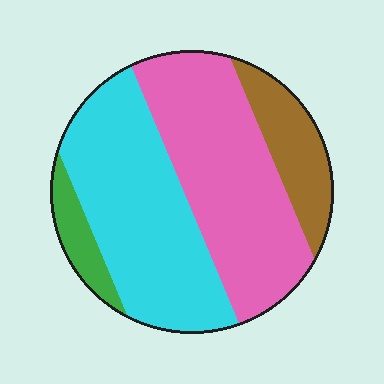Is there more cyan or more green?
Cyan.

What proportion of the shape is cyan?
Cyan takes up about two fifths (2/5) of the shape.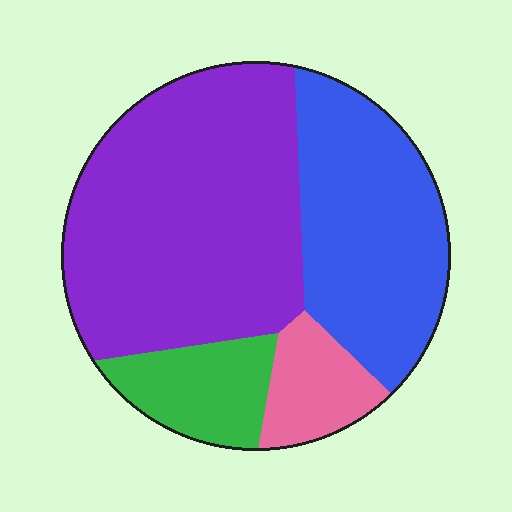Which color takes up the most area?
Purple, at roughly 50%.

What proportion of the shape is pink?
Pink takes up about one tenth (1/10) of the shape.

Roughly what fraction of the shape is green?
Green takes up about one eighth (1/8) of the shape.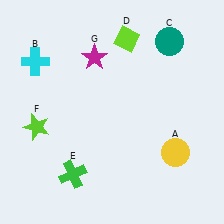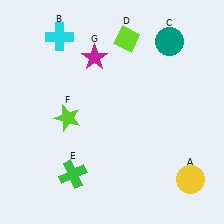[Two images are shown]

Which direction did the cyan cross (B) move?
The cyan cross (B) moved up.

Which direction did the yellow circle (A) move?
The yellow circle (A) moved down.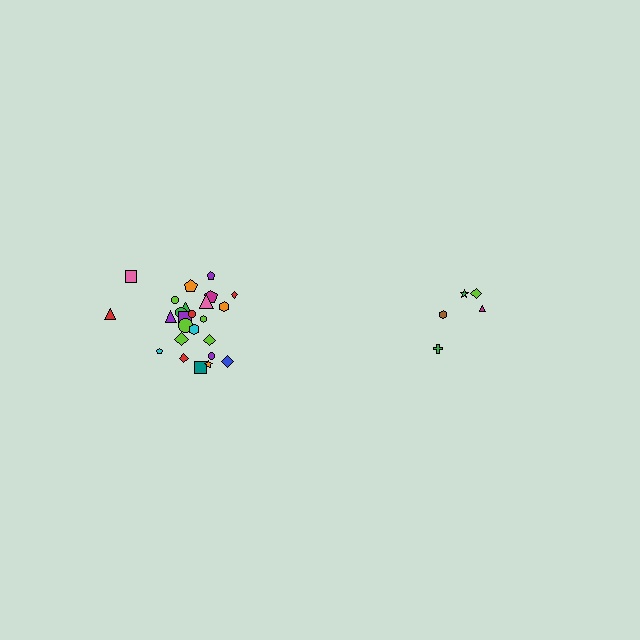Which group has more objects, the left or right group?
The left group.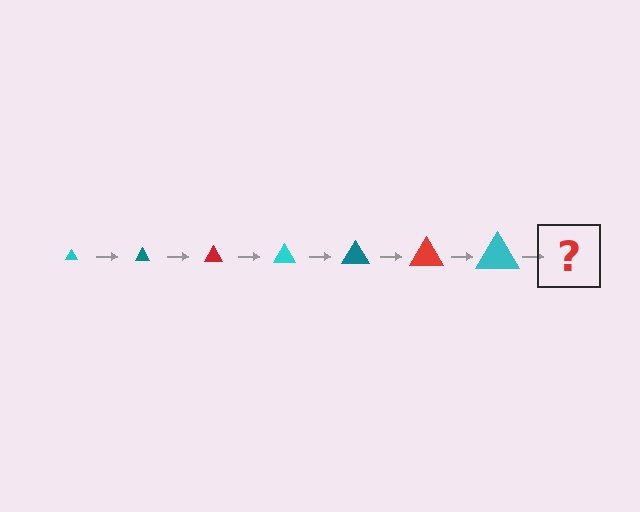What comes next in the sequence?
The next element should be a teal triangle, larger than the previous one.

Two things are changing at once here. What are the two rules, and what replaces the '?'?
The two rules are that the triangle grows larger each step and the color cycles through cyan, teal, and red. The '?' should be a teal triangle, larger than the previous one.